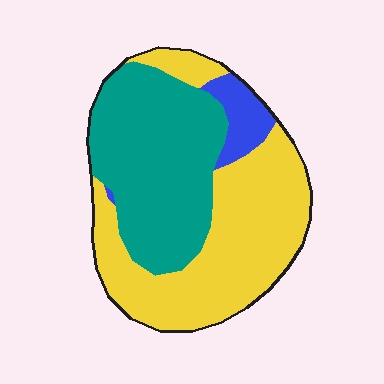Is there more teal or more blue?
Teal.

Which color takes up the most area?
Yellow, at roughly 50%.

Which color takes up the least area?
Blue, at roughly 5%.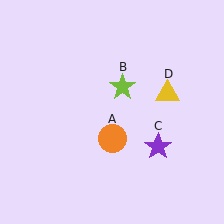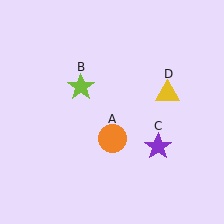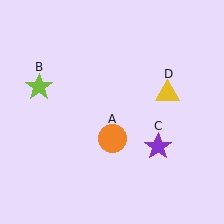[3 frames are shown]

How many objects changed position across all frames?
1 object changed position: lime star (object B).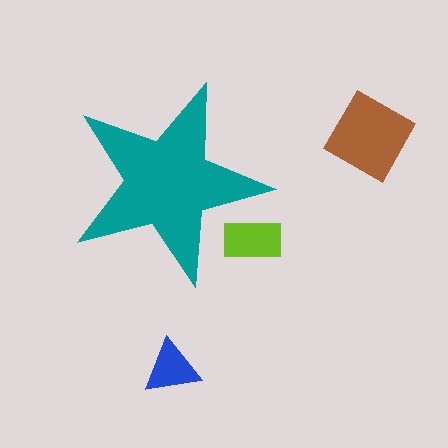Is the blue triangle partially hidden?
No, the blue triangle is fully visible.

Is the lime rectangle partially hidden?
Yes, the lime rectangle is partially hidden behind the teal star.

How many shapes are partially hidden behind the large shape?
1 shape is partially hidden.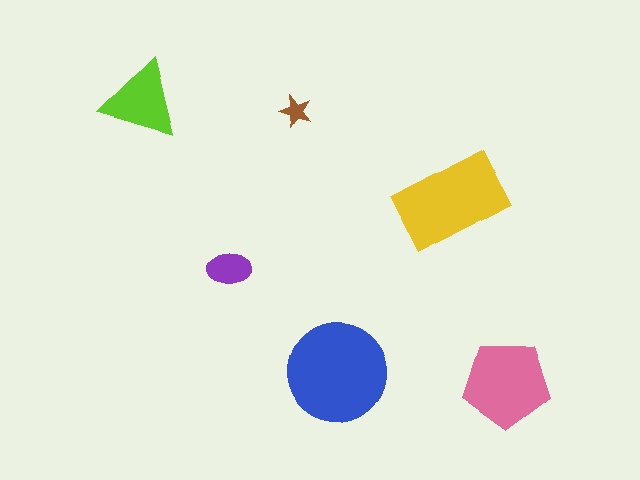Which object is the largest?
The blue circle.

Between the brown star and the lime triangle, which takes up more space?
The lime triangle.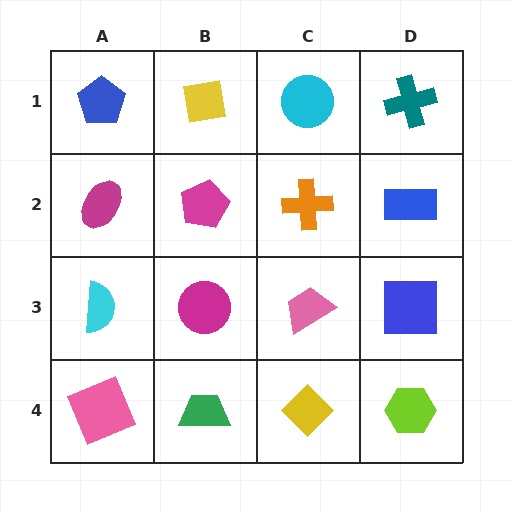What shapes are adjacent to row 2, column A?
A blue pentagon (row 1, column A), a cyan semicircle (row 3, column A), a magenta pentagon (row 2, column B).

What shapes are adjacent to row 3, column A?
A magenta ellipse (row 2, column A), a pink square (row 4, column A), a magenta circle (row 3, column B).